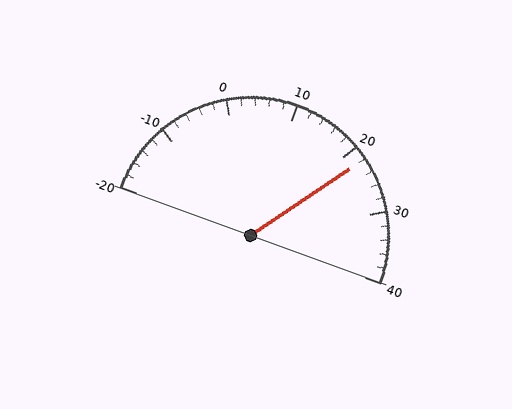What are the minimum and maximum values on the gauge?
The gauge ranges from -20 to 40.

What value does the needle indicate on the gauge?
The needle indicates approximately 22.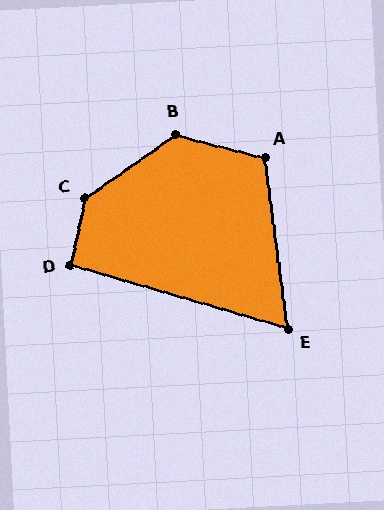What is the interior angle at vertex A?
Approximately 112 degrees (obtuse).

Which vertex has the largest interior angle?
C, at approximately 136 degrees.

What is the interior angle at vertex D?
Approximately 95 degrees (approximately right).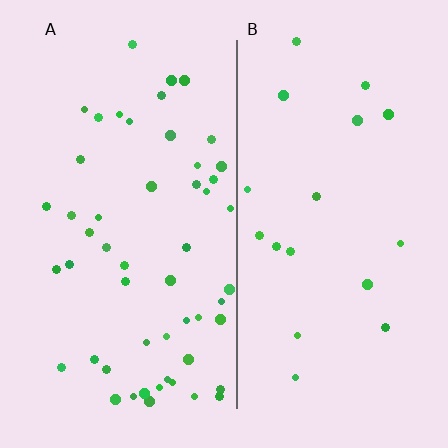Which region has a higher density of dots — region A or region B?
A (the left).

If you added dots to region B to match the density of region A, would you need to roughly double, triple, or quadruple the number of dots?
Approximately triple.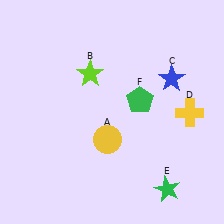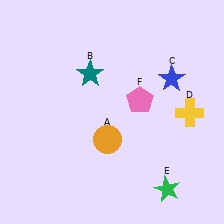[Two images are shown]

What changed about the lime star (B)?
In Image 1, B is lime. In Image 2, it changed to teal.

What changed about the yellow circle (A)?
In Image 1, A is yellow. In Image 2, it changed to orange.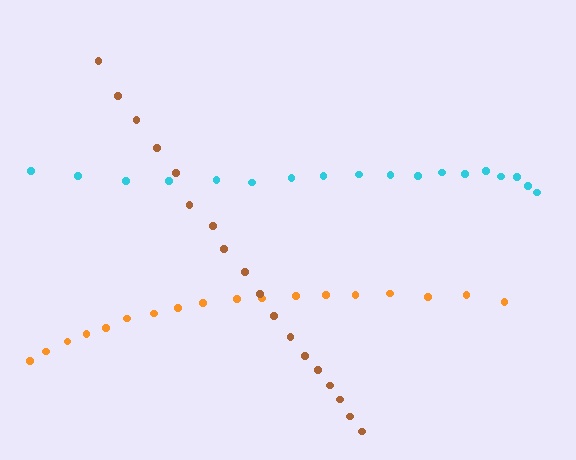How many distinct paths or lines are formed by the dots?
There are 3 distinct paths.